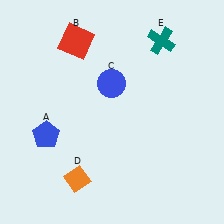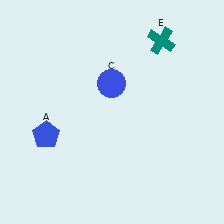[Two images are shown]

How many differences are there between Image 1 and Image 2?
There are 2 differences between the two images.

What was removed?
The orange diamond (D), the red square (B) were removed in Image 2.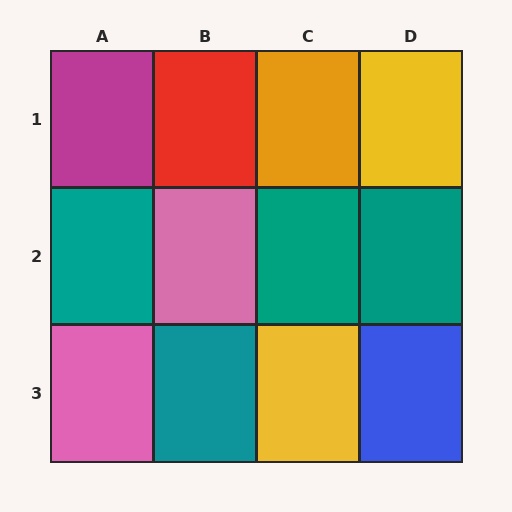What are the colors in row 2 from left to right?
Teal, pink, teal, teal.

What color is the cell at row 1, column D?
Yellow.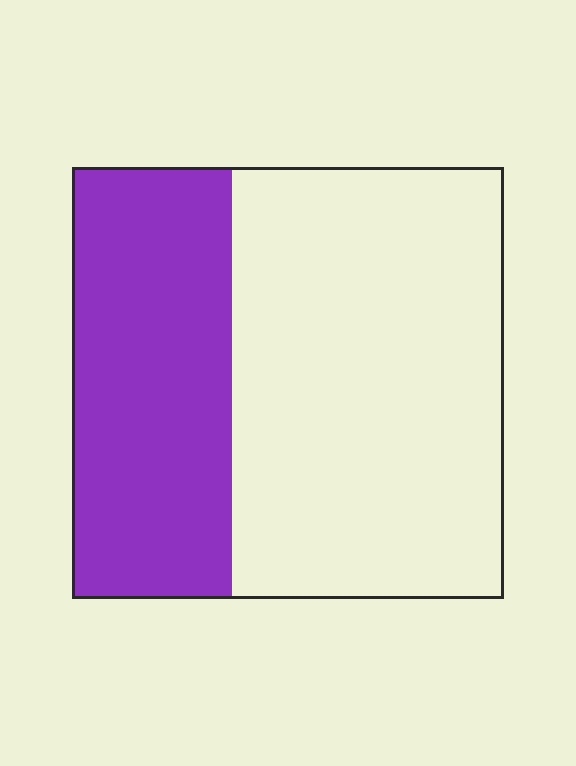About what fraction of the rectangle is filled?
About three eighths (3/8).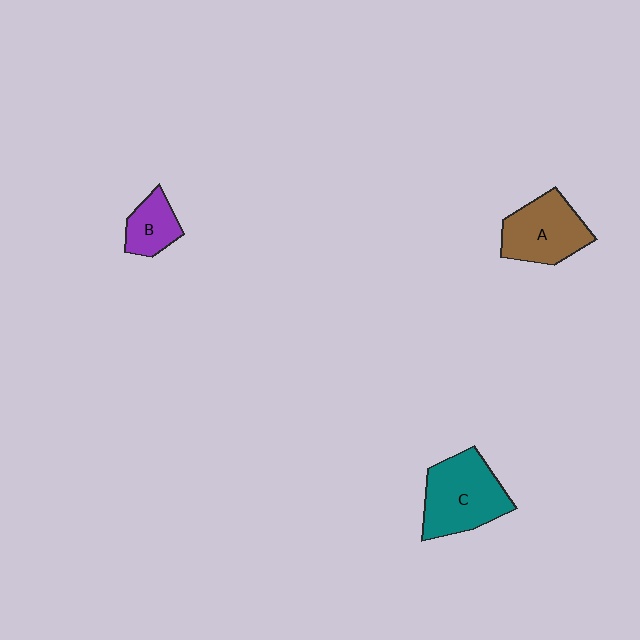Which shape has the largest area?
Shape C (teal).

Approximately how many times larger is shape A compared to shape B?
Approximately 1.8 times.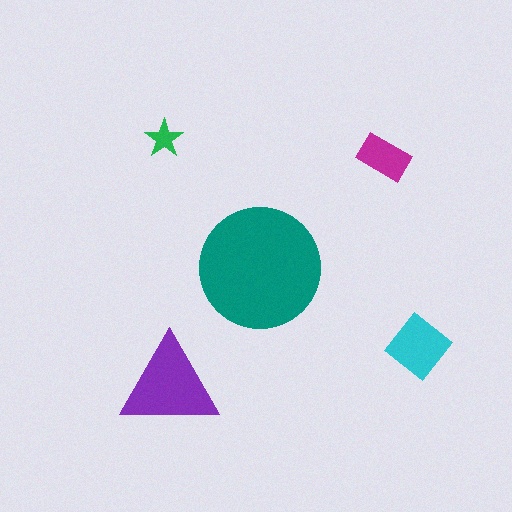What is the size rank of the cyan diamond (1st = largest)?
3rd.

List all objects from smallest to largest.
The green star, the magenta rectangle, the cyan diamond, the purple triangle, the teal circle.